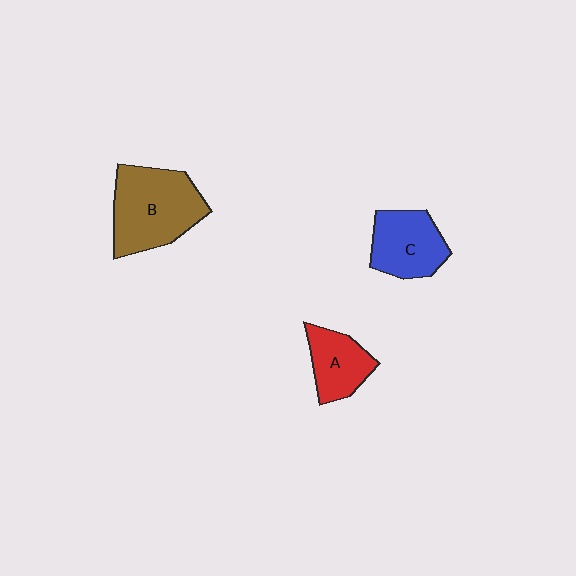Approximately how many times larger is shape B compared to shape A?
Approximately 1.8 times.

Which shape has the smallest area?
Shape A (red).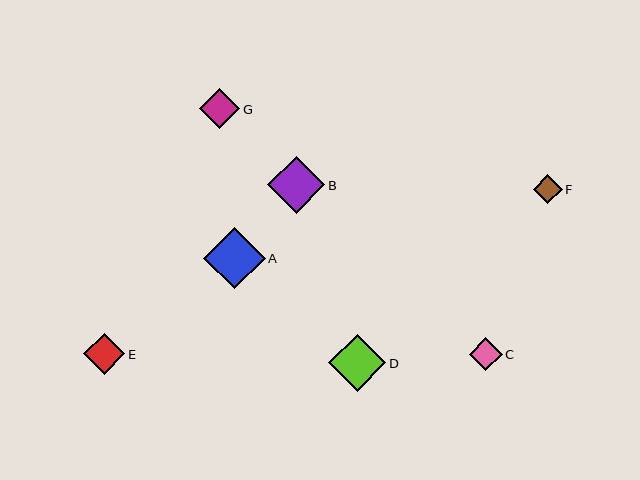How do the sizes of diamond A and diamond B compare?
Diamond A and diamond B are approximately the same size.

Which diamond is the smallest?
Diamond F is the smallest with a size of approximately 29 pixels.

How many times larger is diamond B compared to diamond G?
Diamond B is approximately 1.4 times the size of diamond G.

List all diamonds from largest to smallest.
From largest to smallest: A, B, D, E, G, C, F.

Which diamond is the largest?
Diamond A is the largest with a size of approximately 62 pixels.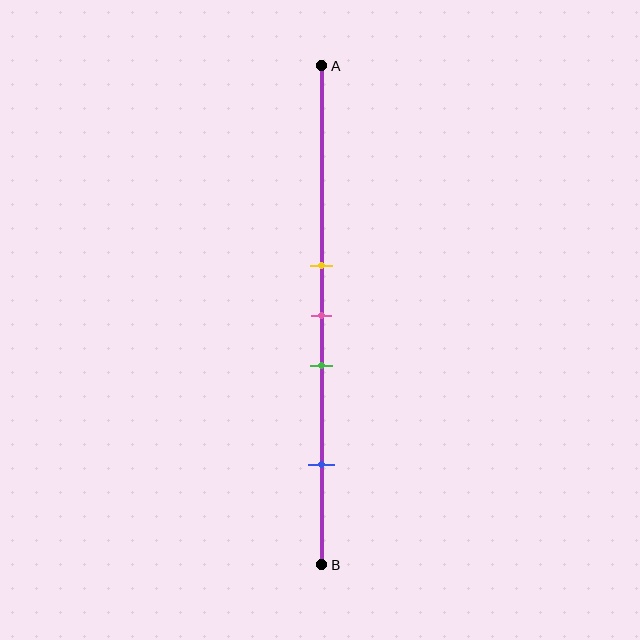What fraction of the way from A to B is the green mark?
The green mark is approximately 60% (0.6) of the way from A to B.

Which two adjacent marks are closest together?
The yellow and pink marks are the closest adjacent pair.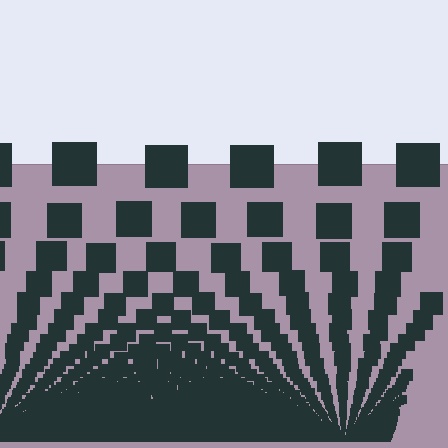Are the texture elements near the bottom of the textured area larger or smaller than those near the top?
Smaller. The gradient is inverted — elements near the bottom are smaller and denser.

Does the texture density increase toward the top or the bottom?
Density increases toward the bottom.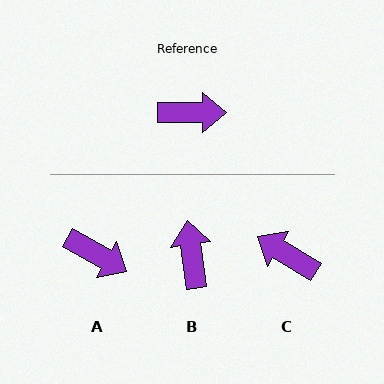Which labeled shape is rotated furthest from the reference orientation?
C, about 149 degrees away.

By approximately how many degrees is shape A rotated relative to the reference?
Approximately 30 degrees clockwise.